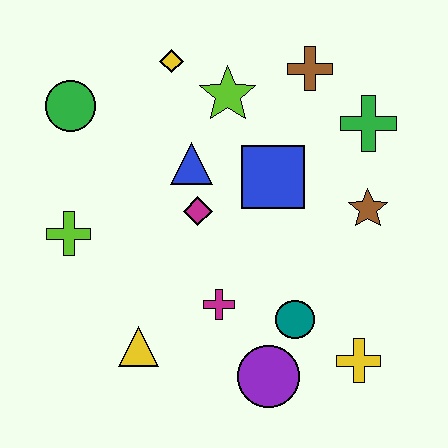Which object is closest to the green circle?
The yellow diamond is closest to the green circle.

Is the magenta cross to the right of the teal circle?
No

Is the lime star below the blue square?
No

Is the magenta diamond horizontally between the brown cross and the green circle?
Yes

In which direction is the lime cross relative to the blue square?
The lime cross is to the left of the blue square.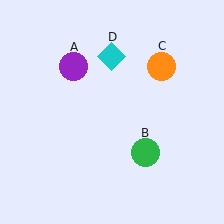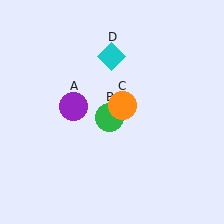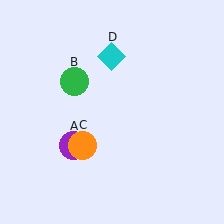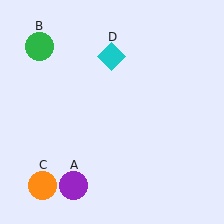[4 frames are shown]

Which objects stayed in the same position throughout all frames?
Cyan diamond (object D) remained stationary.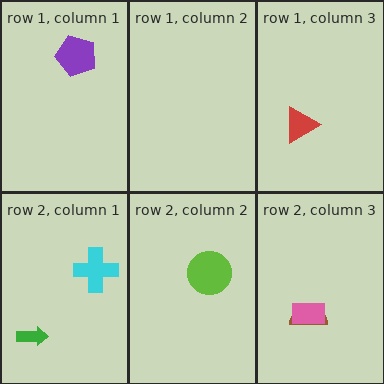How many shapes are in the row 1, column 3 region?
1.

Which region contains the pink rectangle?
The row 2, column 3 region.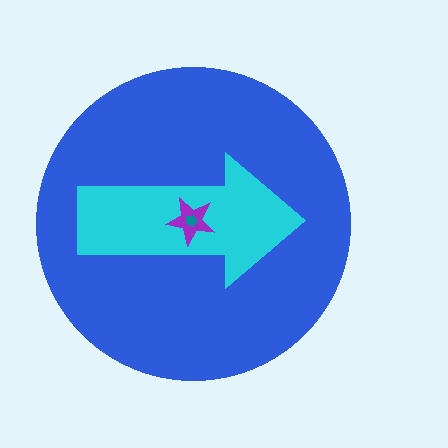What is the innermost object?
The teal pentagon.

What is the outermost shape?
The blue circle.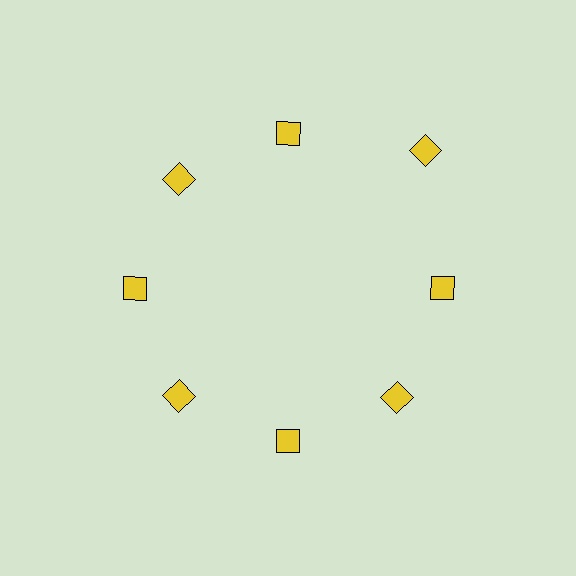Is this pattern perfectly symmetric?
No. The 8 yellow squares are arranged in a ring, but one element near the 2 o'clock position is pushed outward from the center, breaking the 8-fold rotational symmetry.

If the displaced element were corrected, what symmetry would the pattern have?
It would have 8-fold rotational symmetry — the pattern would map onto itself every 45 degrees.